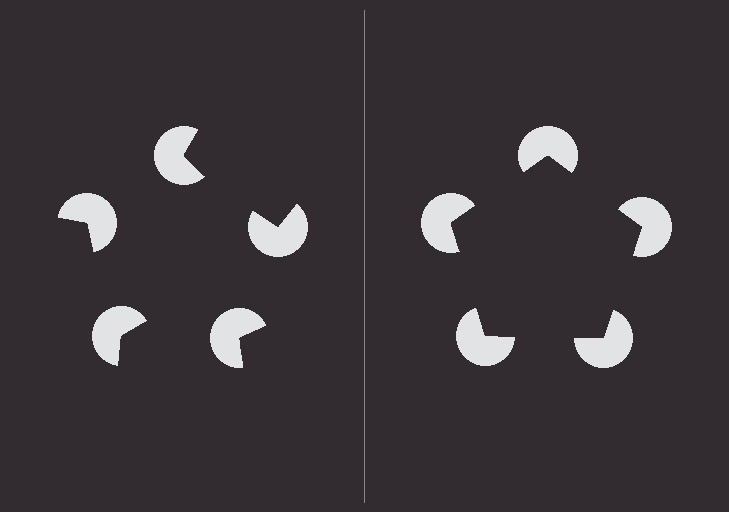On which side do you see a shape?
An illusory pentagon appears on the right side. On the left side the wedge cuts are rotated, so no coherent shape forms.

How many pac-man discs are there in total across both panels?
10 — 5 on each side.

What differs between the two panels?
The pac-man discs are positioned identically on both sides; only the wedge orientations differ. On the right they align to a pentagon; on the left they are misaligned.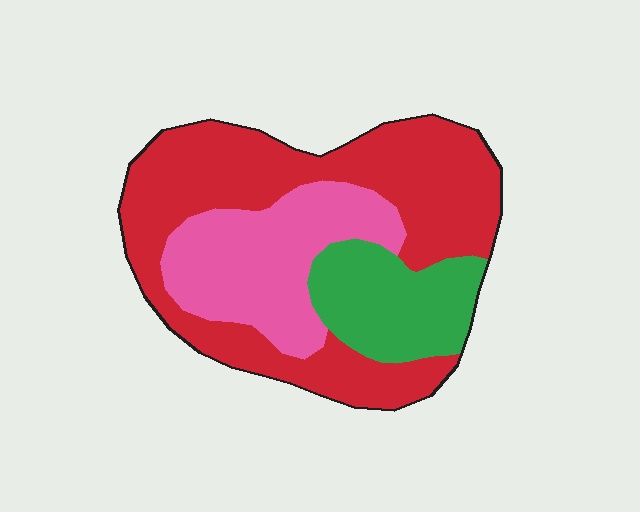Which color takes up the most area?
Red, at roughly 55%.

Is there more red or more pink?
Red.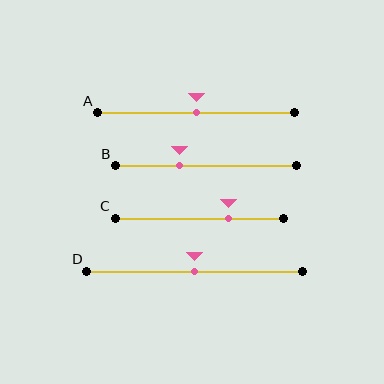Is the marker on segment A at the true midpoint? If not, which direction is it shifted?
Yes, the marker on segment A is at the true midpoint.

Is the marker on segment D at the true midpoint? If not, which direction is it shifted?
Yes, the marker on segment D is at the true midpoint.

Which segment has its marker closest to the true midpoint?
Segment A has its marker closest to the true midpoint.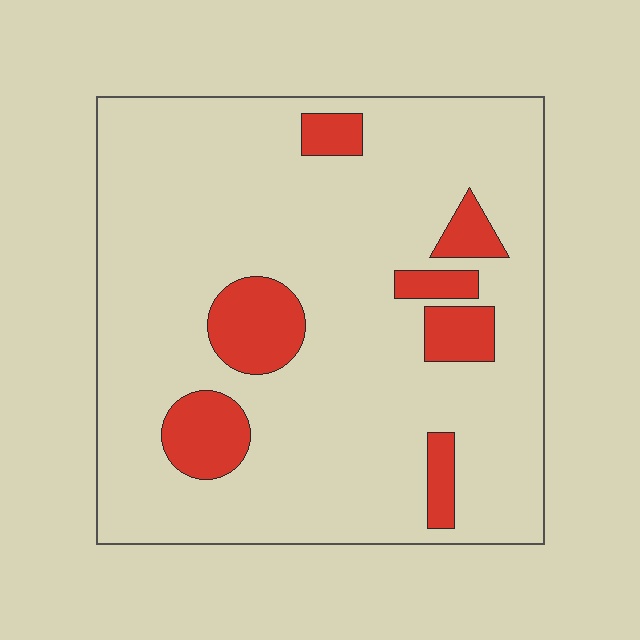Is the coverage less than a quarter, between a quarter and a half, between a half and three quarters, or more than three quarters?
Less than a quarter.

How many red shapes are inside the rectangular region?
7.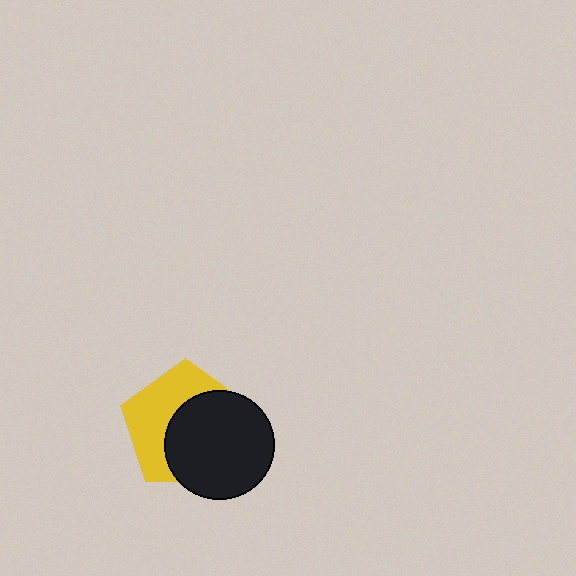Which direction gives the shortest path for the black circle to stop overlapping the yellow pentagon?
Moving toward the lower-right gives the shortest separation.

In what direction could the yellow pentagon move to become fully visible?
The yellow pentagon could move toward the upper-left. That would shift it out from behind the black circle entirely.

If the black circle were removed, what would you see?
You would see the complete yellow pentagon.